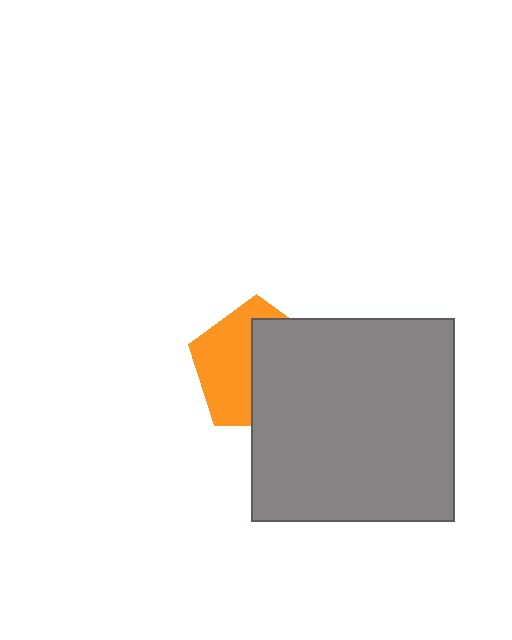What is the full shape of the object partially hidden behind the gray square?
The partially hidden object is an orange pentagon.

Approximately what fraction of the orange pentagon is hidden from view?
Roughly 52% of the orange pentagon is hidden behind the gray square.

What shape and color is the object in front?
The object in front is a gray square.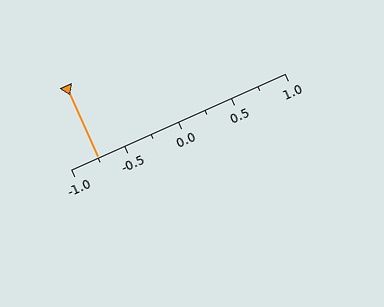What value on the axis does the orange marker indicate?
The marker indicates approximately -0.75.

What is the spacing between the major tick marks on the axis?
The major ticks are spaced 0.5 apart.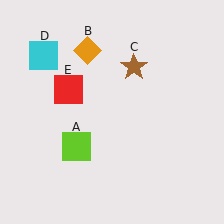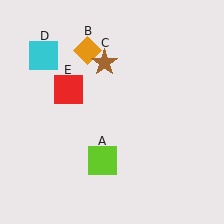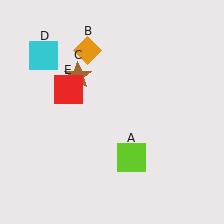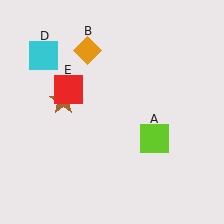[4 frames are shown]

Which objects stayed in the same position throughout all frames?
Orange diamond (object B) and cyan square (object D) and red square (object E) remained stationary.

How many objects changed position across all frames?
2 objects changed position: lime square (object A), brown star (object C).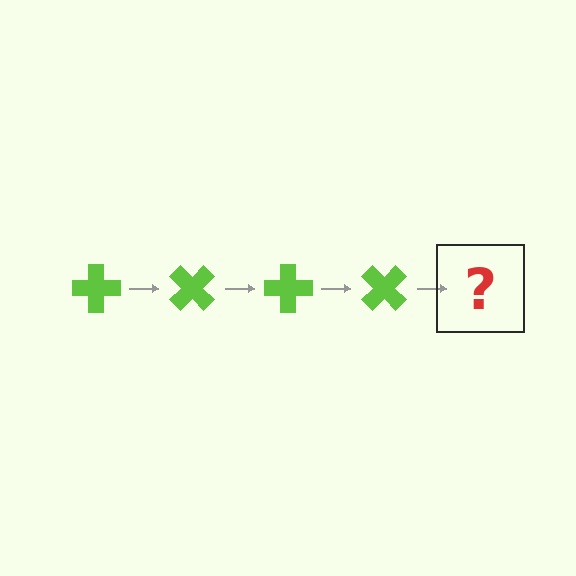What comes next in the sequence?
The next element should be a lime cross rotated 180 degrees.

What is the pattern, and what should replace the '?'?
The pattern is that the cross rotates 45 degrees each step. The '?' should be a lime cross rotated 180 degrees.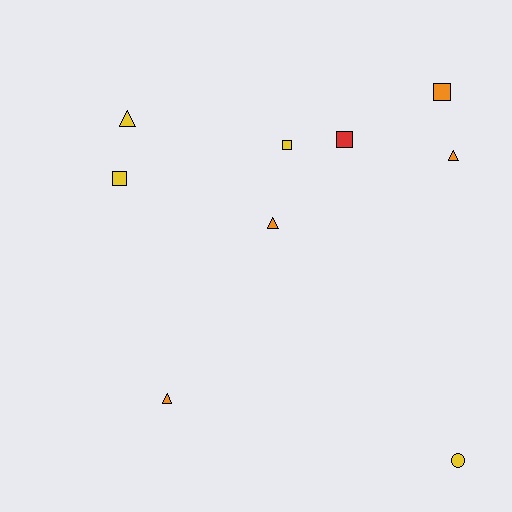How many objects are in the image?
There are 9 objects.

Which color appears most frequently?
Orange, with 4 objects.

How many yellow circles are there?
There is 1 yellow circle.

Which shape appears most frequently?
Triangle, with 4 objects.